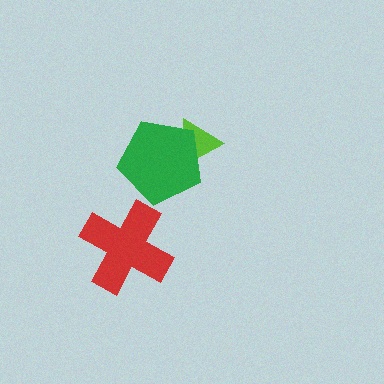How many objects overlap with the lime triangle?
1 object overlaps with the lime triangle.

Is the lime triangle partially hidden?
Yes, it is partially covered by another shape.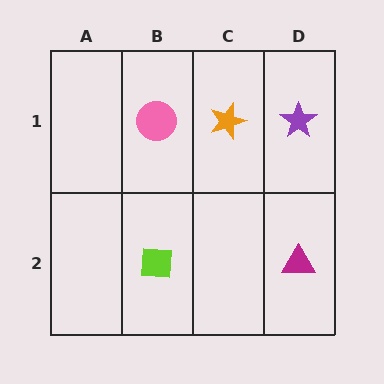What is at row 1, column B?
A pink circle.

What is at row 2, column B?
A lime square.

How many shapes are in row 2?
2 shapes.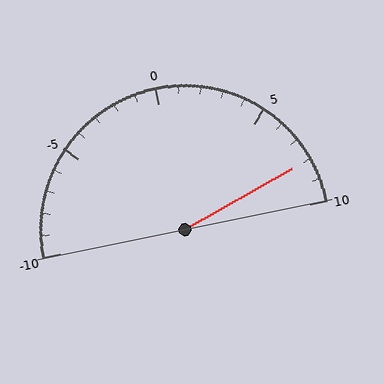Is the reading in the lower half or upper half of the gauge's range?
The reading is in the upper half of the range (-10 to 10).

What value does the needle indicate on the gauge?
The needle indicates approximately 8.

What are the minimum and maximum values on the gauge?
The gauge ranges from -10 to 10.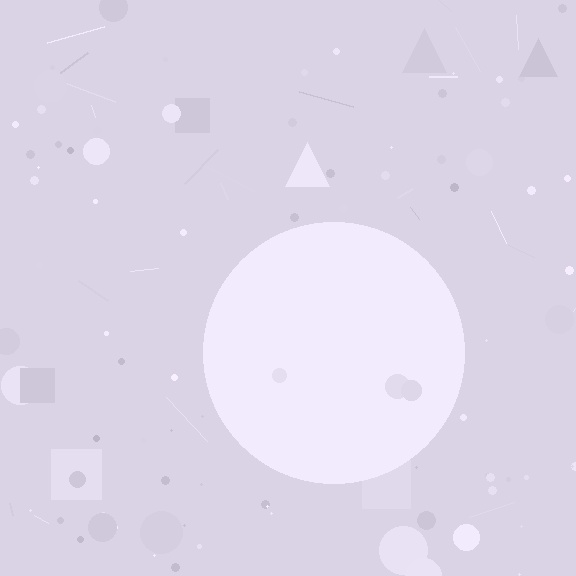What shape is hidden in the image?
A circle is hidden in the image.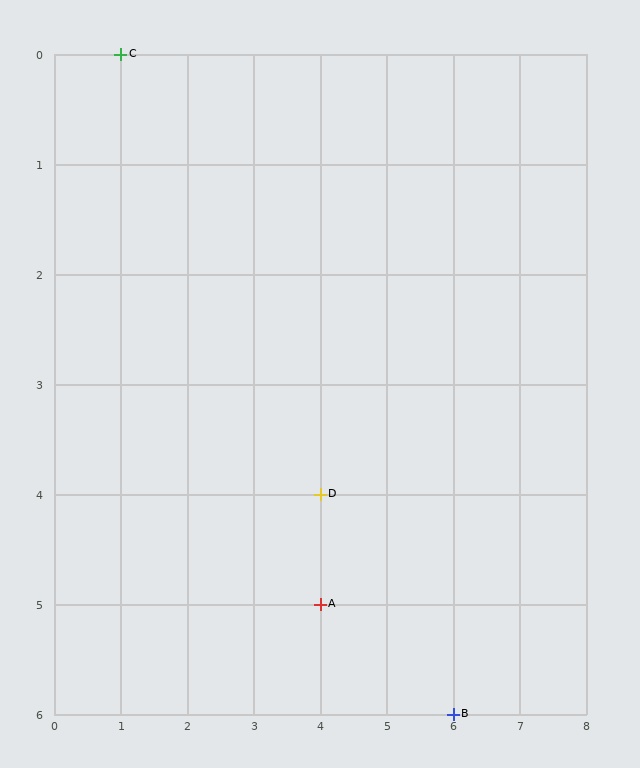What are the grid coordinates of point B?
Point B is at grid coordinates (6, 6).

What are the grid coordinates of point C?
Point C is at grid coordinates (1, 0).